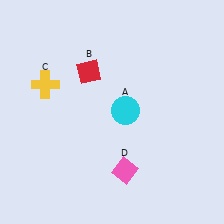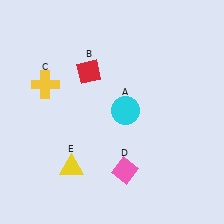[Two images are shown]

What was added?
A yellow triangle (E) was added in Image 2.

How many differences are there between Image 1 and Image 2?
There is 1 difference between the two images.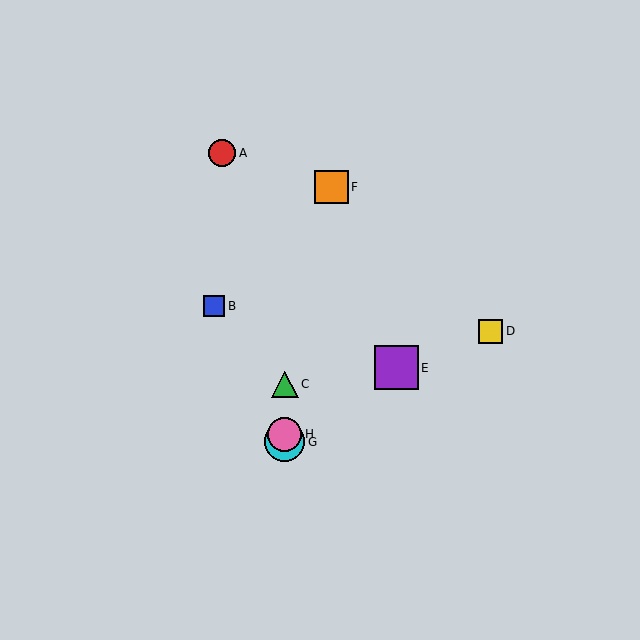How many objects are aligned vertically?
3 objects (C, G, H) are aligned vertically.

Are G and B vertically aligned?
No, G is at x≈285 and B is at x≈214.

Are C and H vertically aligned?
Yes, both are at x≈285.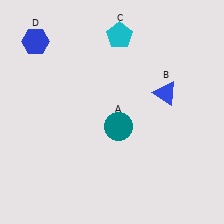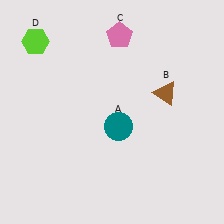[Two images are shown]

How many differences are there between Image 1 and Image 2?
There are 3 differences between the two images.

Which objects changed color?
B changed from blue to brown. C changed from cyan to pink. D changed from blue to lime.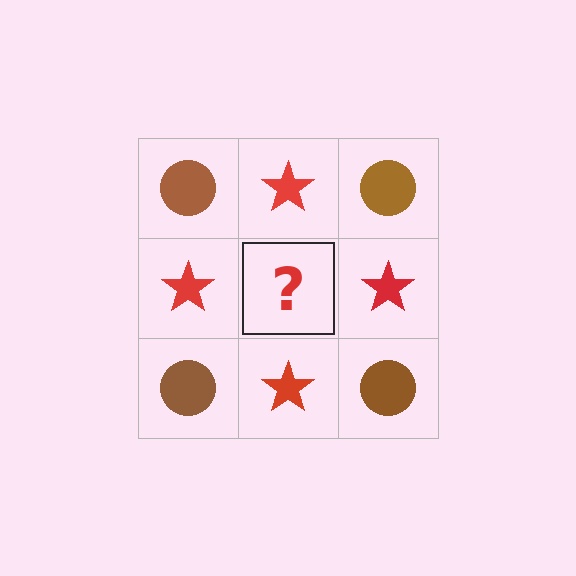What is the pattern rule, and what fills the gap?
The rule is that it alternates brown circle and red star in a checkerboard pattern. The gap should be filled with a brown circle.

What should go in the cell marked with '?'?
The missing cell should contain a brown circle.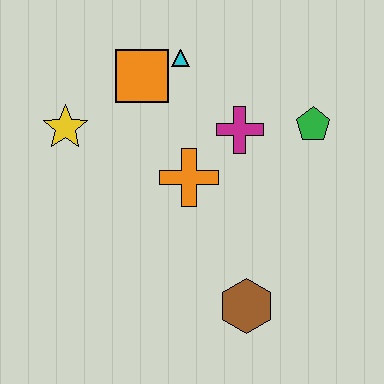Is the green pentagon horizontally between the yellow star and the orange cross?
No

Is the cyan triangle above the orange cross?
Yes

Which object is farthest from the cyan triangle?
The brown hexagon is farthest from the cyan triangle.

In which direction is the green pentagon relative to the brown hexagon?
The green pentagon is above the brown hexagon.